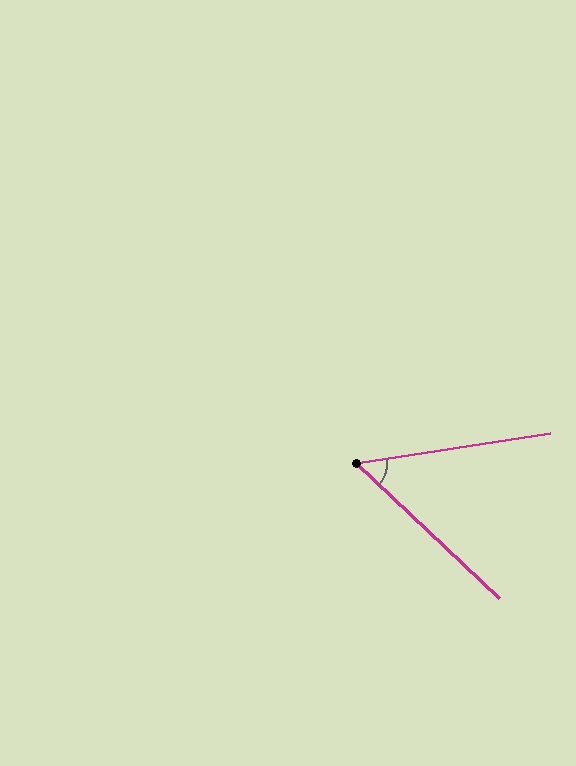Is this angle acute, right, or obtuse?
It is acute.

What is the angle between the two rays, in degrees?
Approximately 52 degrees.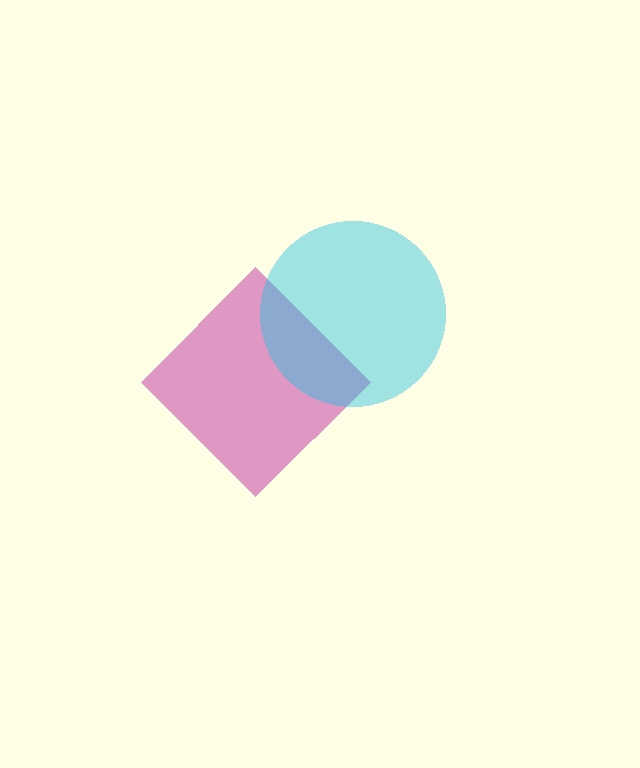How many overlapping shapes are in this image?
There are 2 overlapping shapes in the image.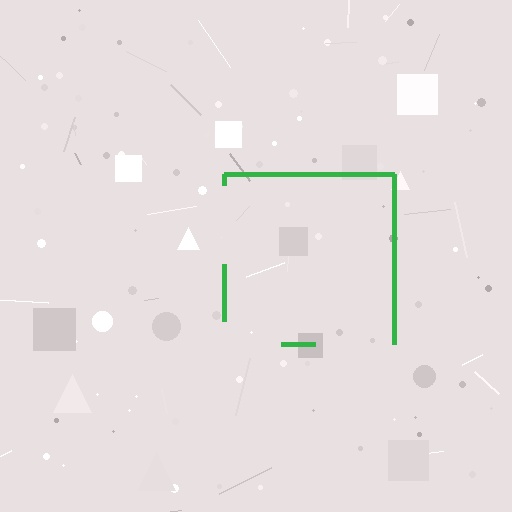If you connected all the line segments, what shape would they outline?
They would outline a square.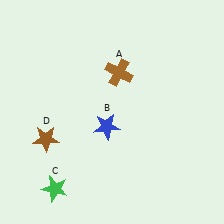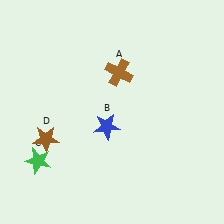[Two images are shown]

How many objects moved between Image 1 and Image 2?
1 object moved between the two images.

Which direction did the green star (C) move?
The green star (C) moved up.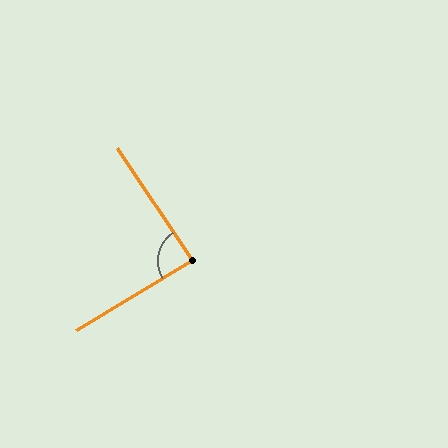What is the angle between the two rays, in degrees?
Approximately 87 degrees.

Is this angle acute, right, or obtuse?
It is approximately a right angle.